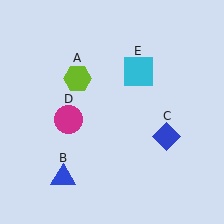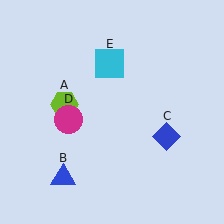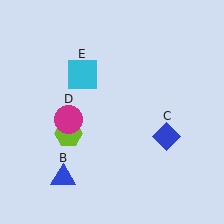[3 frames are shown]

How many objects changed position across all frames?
2 objects changed position: lime hexagon (object A), cyan square (object E).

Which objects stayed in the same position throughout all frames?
Blue triangle (object B) and blue diamond (object C) and magenta circle (object D) remained stationary.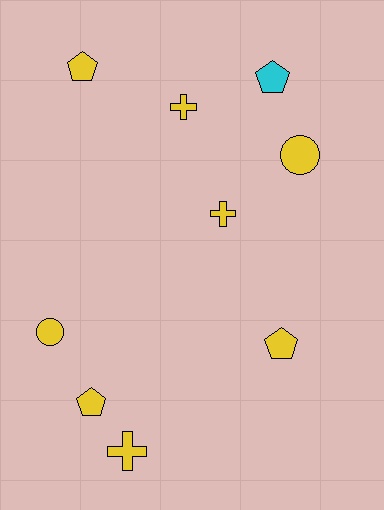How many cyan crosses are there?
There are no cyan crosses.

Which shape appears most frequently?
Pentagon, with 4 objects.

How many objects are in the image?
There are 9 objects.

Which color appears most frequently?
Yellow, with 8 objects.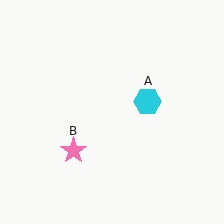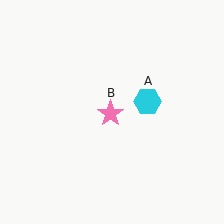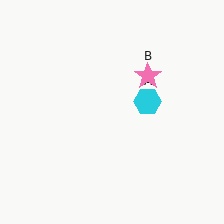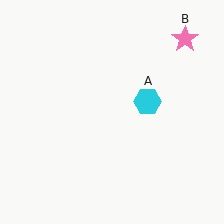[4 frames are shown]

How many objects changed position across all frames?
1 object changed position: pink star (object B).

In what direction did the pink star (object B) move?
The pink star (object B) moved up and to the right.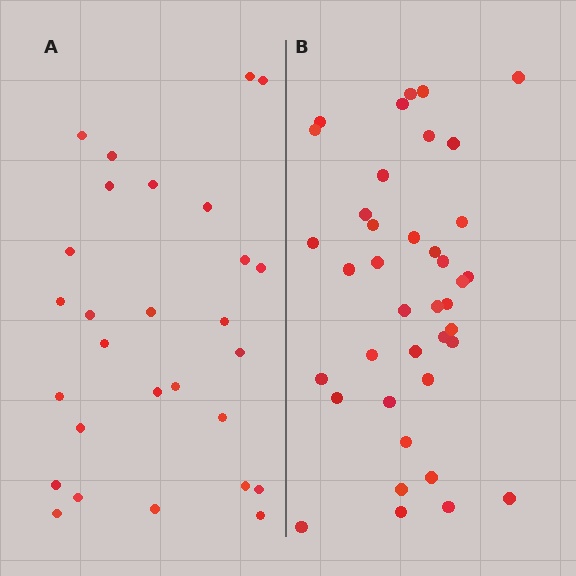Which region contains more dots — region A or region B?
Region B (the right region) has more dots.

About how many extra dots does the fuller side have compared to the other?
Region B has roughly 12 or so more dots than region A.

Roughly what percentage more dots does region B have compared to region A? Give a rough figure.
About 40% more.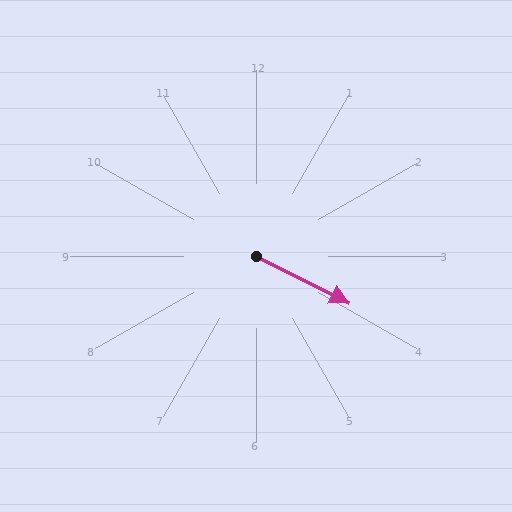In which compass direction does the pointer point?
Southeast.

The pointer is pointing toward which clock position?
Roughly 4 o'clock.